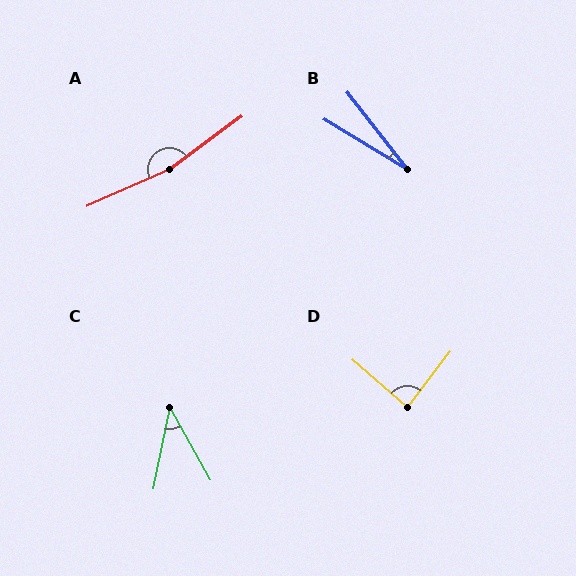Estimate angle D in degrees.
Approximately 86 degrees.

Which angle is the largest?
A, at approximately 167 degrees.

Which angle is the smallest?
B, at approximately 21 degrees.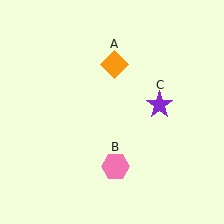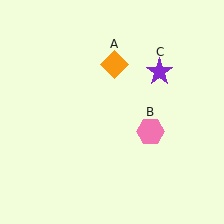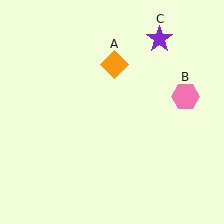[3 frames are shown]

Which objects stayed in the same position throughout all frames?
Orange diamond (object A) remained stationary.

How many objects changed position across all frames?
2 objects changed position: pink hexagon (object B), purple star (object C).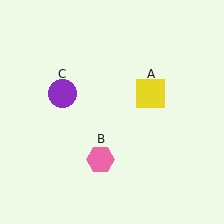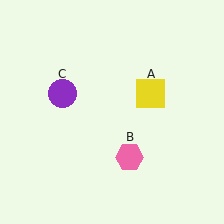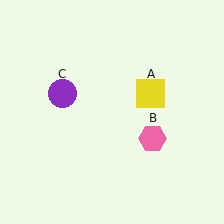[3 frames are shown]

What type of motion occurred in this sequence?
The pink hexagon (object B) rotated counterclockwise around the center of the scene.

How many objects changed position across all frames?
1 object changed position: pink hexagon (object B).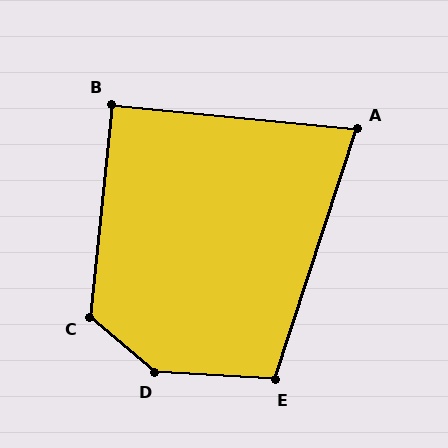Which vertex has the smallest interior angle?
A, at approximately 78 degrees.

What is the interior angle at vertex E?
Approximately 105 degrees (obtuse).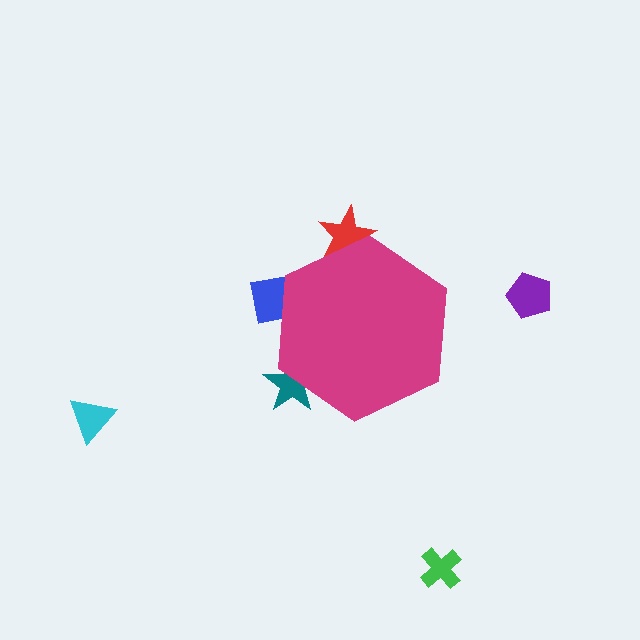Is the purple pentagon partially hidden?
No, the purple pentagon is fully visible.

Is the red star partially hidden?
Yes, the red star is partially hidden behind the magenta hexagon.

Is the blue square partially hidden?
Yes, the blue square is partially hidden behind the magenta hexagon.